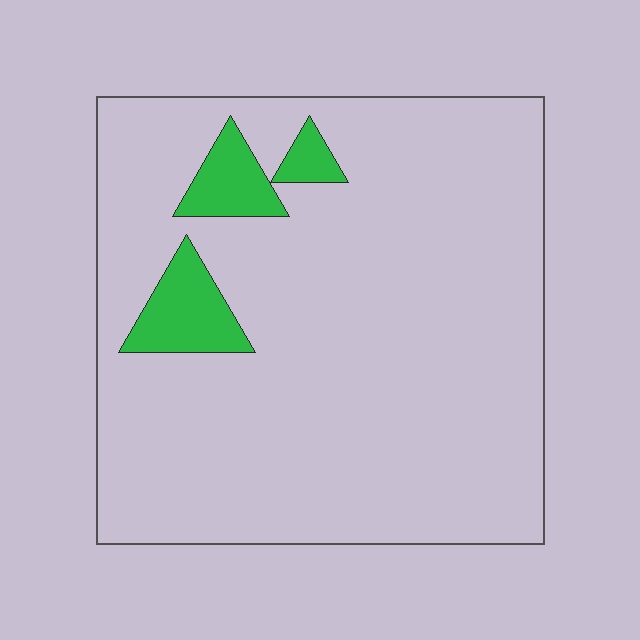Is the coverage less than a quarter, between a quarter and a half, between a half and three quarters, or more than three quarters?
Less than a quarter.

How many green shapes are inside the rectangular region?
3.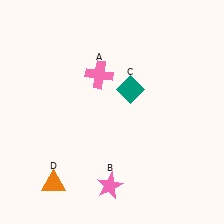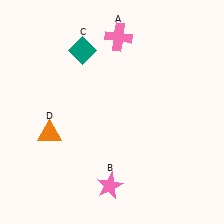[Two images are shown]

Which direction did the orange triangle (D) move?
The orange triangle (D) moved up.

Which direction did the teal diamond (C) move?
The teal diamond (C) moved left.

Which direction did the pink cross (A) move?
The pink cross (A) moved up.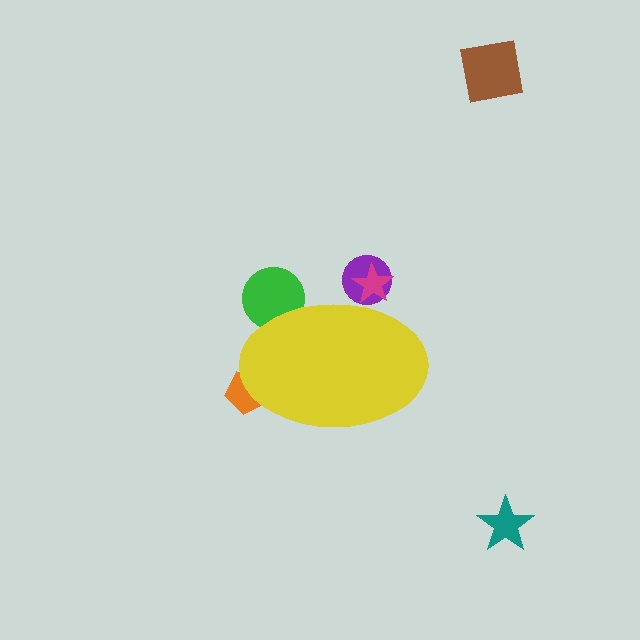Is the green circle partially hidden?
Yes, the green circle is partially hidden behind the yellow ellipse.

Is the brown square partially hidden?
No, the brown square is fully visible.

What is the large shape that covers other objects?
A yellow ellipse.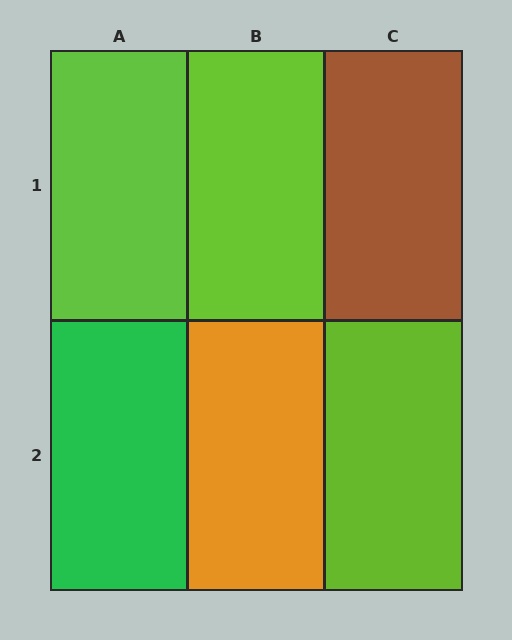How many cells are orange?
1 cell is orange.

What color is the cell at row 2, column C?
Lime.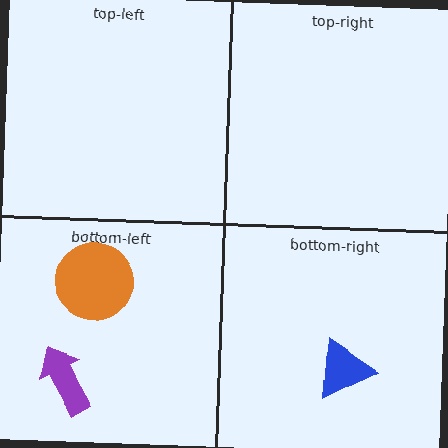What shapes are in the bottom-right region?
The blue triangle.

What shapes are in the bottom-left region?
The orange circle, the purple arrow.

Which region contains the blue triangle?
The bottom-right region.